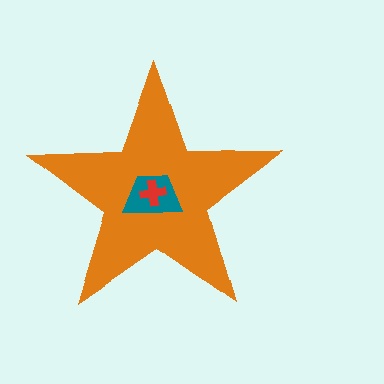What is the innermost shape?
The red cross.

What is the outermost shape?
The orange star.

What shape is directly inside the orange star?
The teal trapezoid.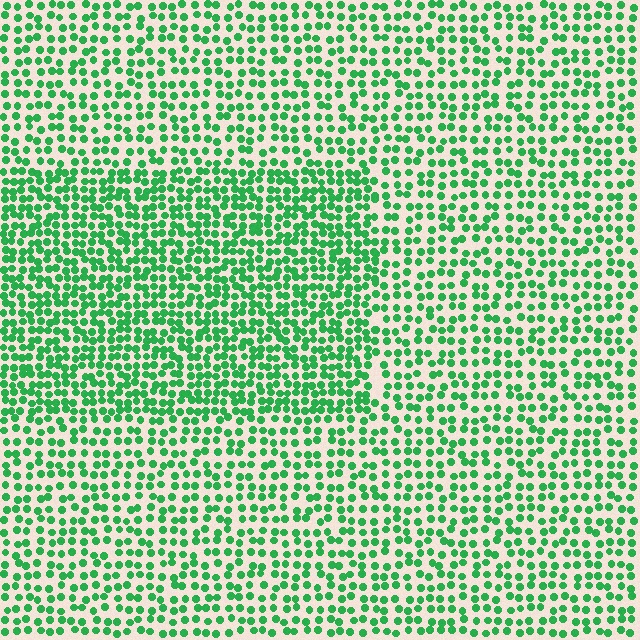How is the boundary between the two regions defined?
The boundary is defined by a change in element density (approximately 1.6x ratio). All elements are the same color, size, and shape.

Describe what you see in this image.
The image contains small green elements arranged at two different densities. A rectangle-shaped region is visible where the elements are more densely packed than the surrounding area.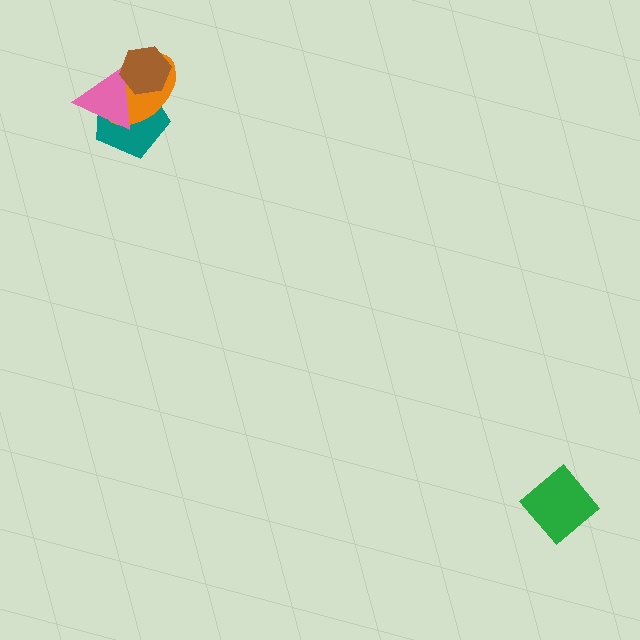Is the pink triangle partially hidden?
Yes, it is partially covered by another shape.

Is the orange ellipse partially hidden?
Yes, it is partially covered by another shape.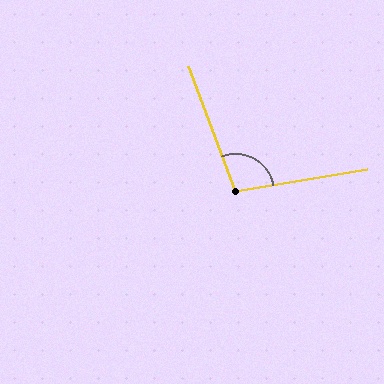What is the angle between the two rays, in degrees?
Approximately 101 degrees.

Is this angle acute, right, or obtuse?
It is obtuse.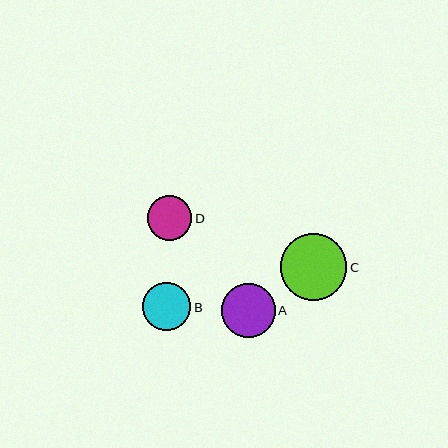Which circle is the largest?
Circle C is the largest with a size of approximately 66 pixels.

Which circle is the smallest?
Circle D is the smallest with a size of approximately 44 pixels.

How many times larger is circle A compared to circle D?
Circle A is approximately 1.2 times the size of circle D.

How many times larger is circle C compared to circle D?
Circle C is approximately 1.5 times the size of circle D.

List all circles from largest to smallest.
From largest to smallest: C, A, B, D.